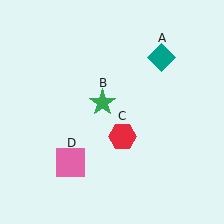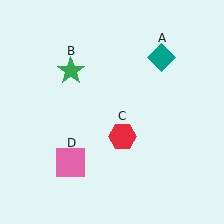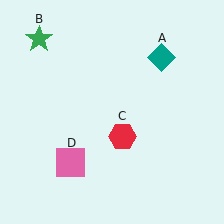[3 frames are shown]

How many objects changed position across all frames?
1 object changed position: green star (object B).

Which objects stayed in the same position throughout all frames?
Teal diamond (object A) and red hexagon (object C) and pink square (object D) remained stationary.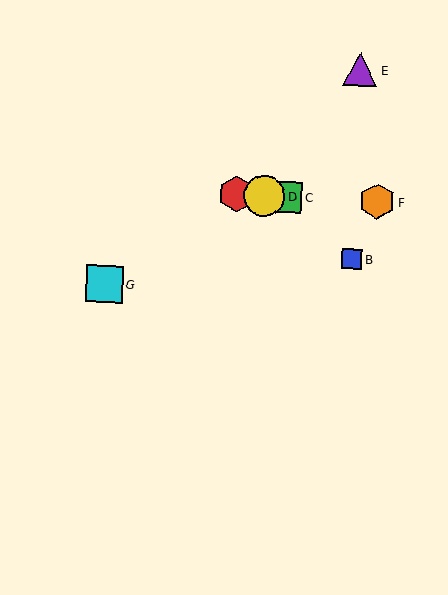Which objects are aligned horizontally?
Objects A, C, D, F are aligned horizontally.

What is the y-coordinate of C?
Object C is at y≈197.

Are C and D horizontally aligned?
Yes, both are at y≈197.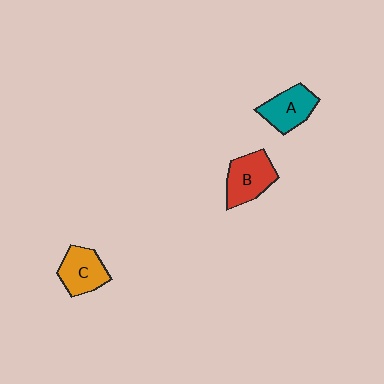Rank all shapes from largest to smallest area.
From largest to smallest: B (red), C (orange), A (teal).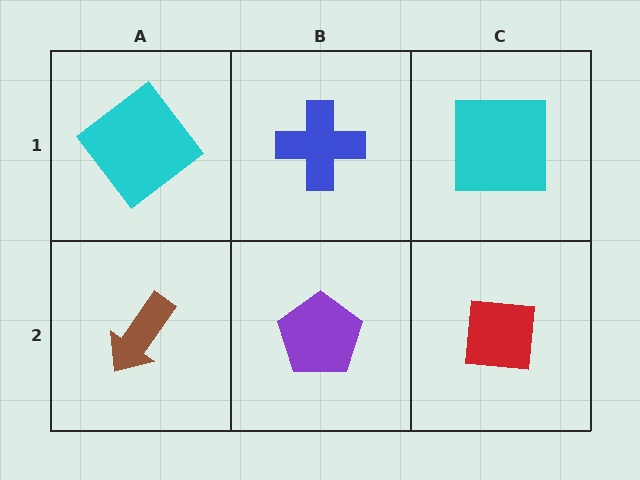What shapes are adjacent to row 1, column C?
A red square (row 2, column C), a blue cross (row 1, column B).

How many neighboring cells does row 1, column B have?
3.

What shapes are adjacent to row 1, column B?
A purple pentagon (row 2, column B), a cyan diamond (row 1, column A), a cyan square (row 1, column C).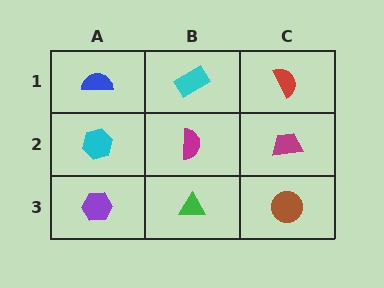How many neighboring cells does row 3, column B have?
3.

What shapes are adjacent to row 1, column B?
A magenta semicircle (row 2, column B), a blue semicircle (row 1, column A), a red semicircle (row 1, column C).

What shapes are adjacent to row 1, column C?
A magenta trapezoid (row 2, column C), a cyan rectangle (row 1, column B).